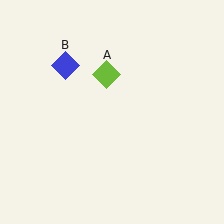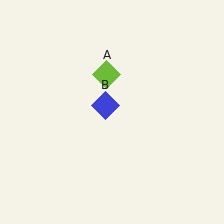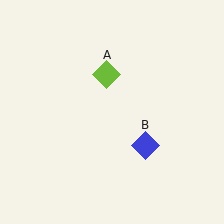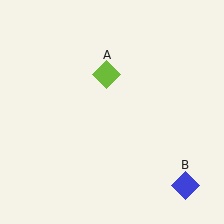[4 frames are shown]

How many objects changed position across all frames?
1 object changed position: blue diamond (object B).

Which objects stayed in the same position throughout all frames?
Lime diamond (object A) remained stationary.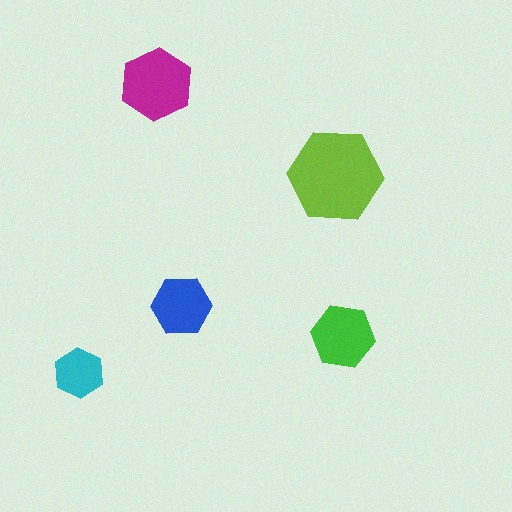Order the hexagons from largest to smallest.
the lime one, the magenta one, the green one, the blue one, the cyan one.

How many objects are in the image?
There are 5 objects in the image.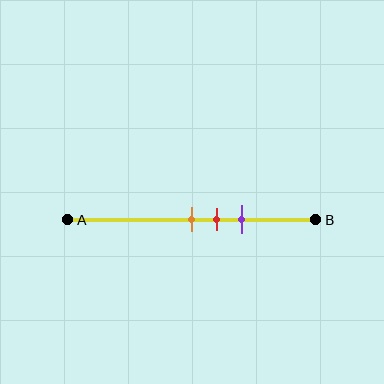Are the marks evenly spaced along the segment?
Yes, the marks are approximately evenly spaced.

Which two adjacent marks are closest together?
The orange and red marks are the closest adjacent pair.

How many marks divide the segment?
There are 3 marks dividing the segment.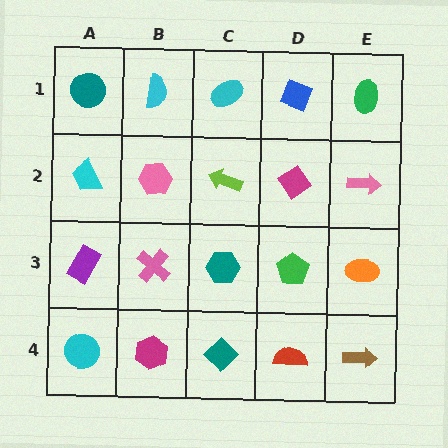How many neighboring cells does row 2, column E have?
3.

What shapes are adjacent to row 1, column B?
A pink hexagon (row 2, column B), a teal circle (row 1, column A), a cyan ellipse (row 1, column C).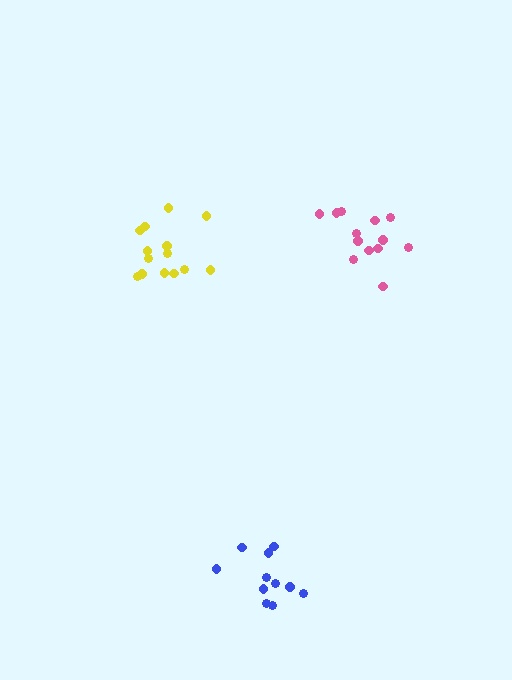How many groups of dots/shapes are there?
There are 3 groups.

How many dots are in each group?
Group 1: 13 dots, Group 2: 11 dots, Group 3: 14 dots (38 total).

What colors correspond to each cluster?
The clusters are colored: pink, blue, yellow.